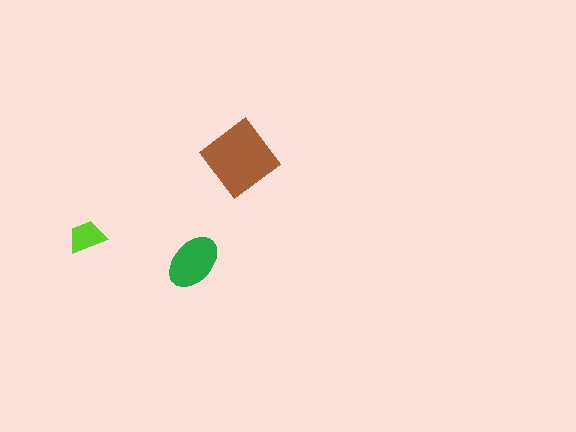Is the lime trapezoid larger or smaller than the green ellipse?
Smaller.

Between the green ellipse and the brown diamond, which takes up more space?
The brown diamond.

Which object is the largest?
The brown diamond.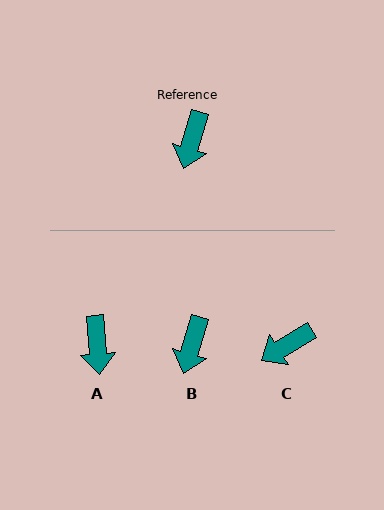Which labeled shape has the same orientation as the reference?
B.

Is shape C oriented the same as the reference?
No, it is off by about 41 degrees.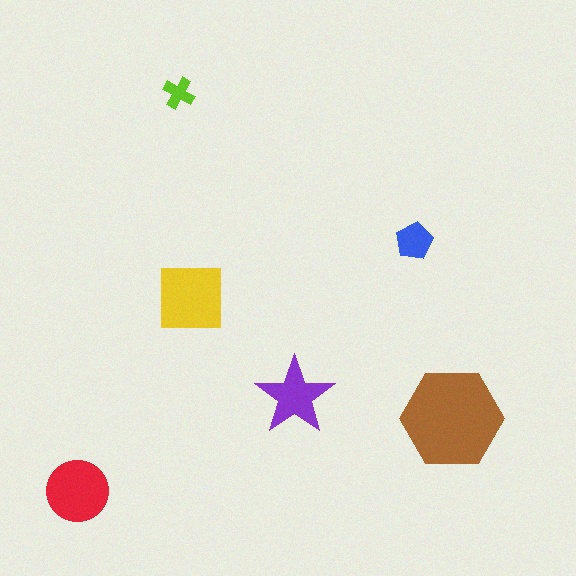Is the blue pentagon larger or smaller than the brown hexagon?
Smaller.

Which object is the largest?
The brown hexagon.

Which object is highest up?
The lime cross is topmost.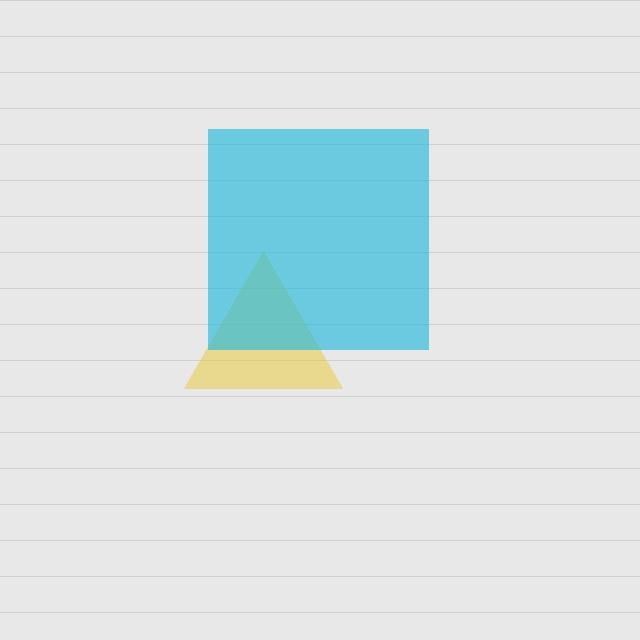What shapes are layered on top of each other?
The layered shapes are: a yellow triangle, a cyan square.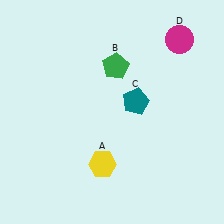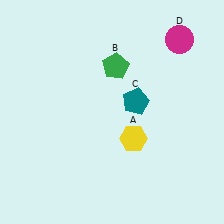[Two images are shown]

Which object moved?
The yellow hexagon (A) moved right.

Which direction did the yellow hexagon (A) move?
The yellow hexagon (A) moved right.